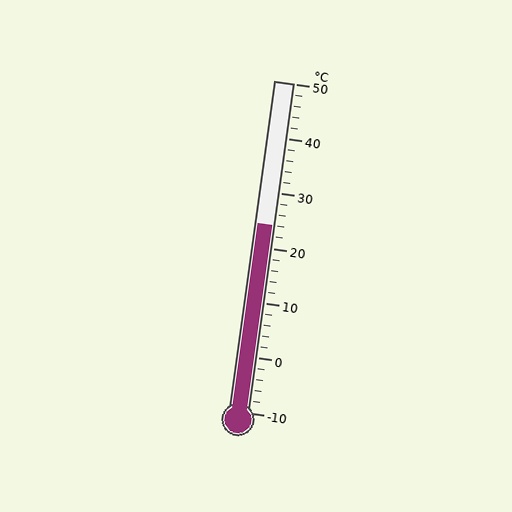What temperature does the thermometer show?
The thermometer shows approximately 24°C.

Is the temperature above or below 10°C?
The temperature is above 10°C.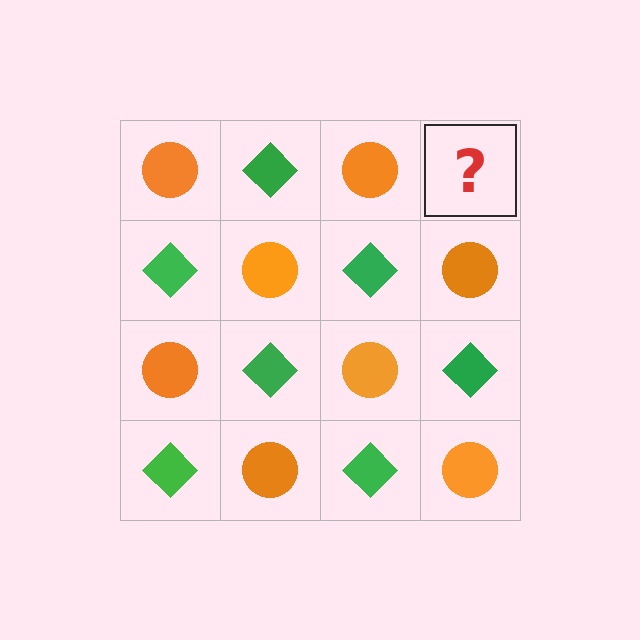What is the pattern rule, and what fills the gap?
The rule is that it alternates orange circle and green diamond in a checkerboard pattern. The gap should be filled with a green diamond.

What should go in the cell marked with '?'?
The missing cell should contain a green diamond.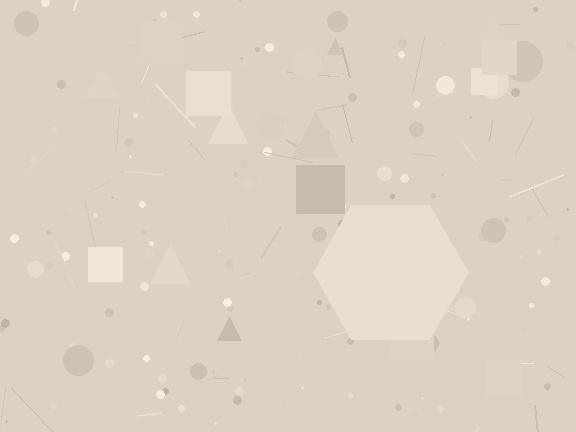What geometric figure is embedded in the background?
A hexagon is embedded in the background.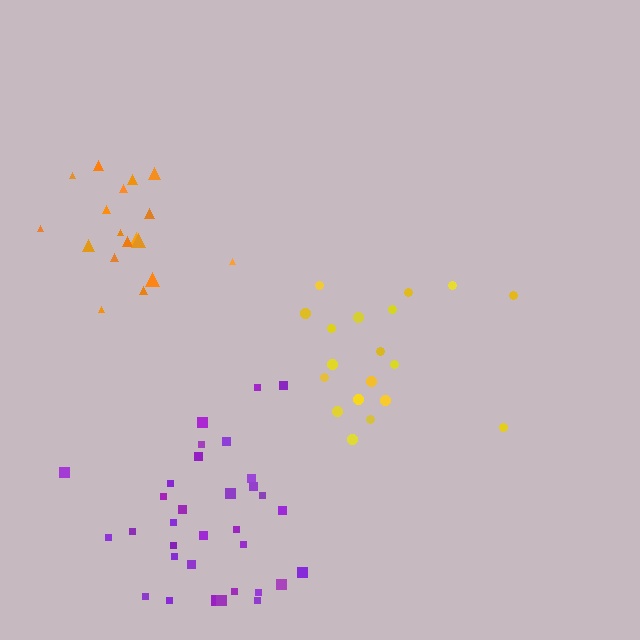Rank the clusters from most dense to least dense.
orange, purple, yellow.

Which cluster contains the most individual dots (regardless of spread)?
Purple (33).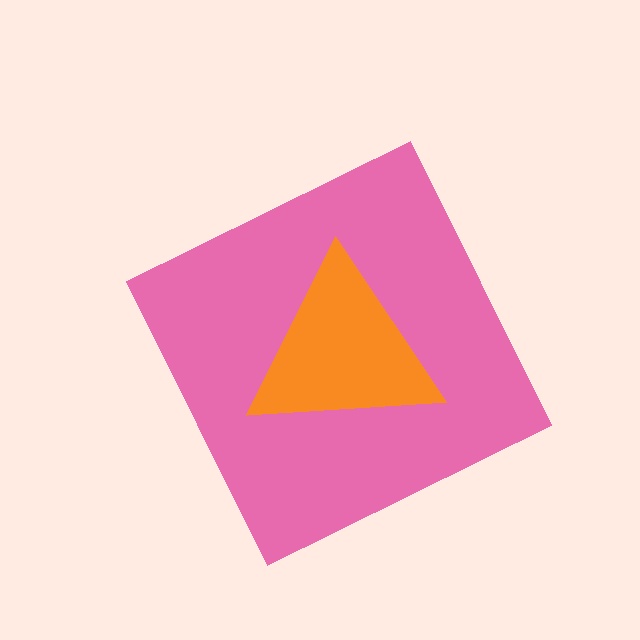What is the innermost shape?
The orange triangle.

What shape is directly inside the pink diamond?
The orange triangle.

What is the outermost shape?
The pink diamond.